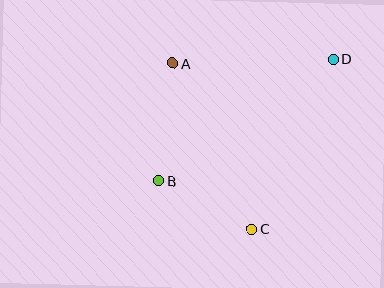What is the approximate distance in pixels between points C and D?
The distance between C and D is approximately 189 pixels.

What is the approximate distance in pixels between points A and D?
The distance between A and D is approximately 161 pixels.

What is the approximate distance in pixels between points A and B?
The distance between A and B is approximately 118 pixels.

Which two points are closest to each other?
Points B and C are closest to each other.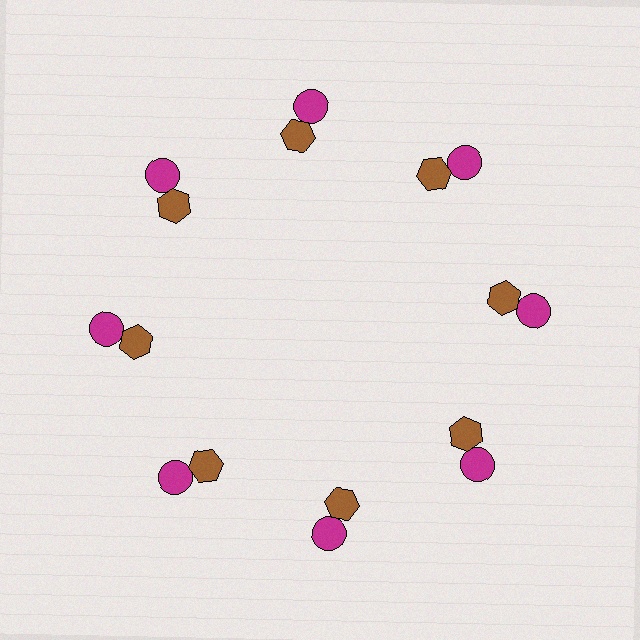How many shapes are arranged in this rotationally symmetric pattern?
There are 16 shapes, arranged in 8 groups of 2.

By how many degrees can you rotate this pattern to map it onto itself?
The pattern maps onto itself every 45 degrees of rotation.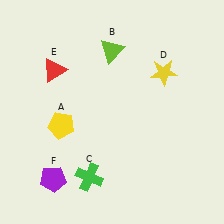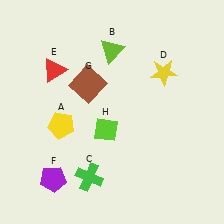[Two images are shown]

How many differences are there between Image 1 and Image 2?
There are 2 differences between the two images.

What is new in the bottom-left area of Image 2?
A lime diamond (H) was added in the bottom-left area of Image 2.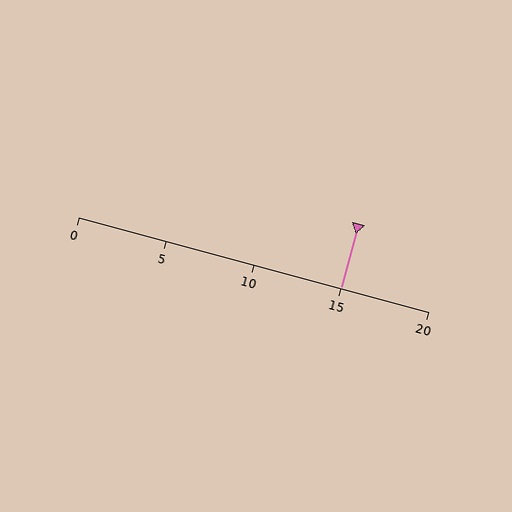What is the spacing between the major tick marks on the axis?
The major ticks are spaced 5 apart.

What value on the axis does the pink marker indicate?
The marker indicates approximately 15.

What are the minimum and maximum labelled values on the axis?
The axis runs from 0 to 20.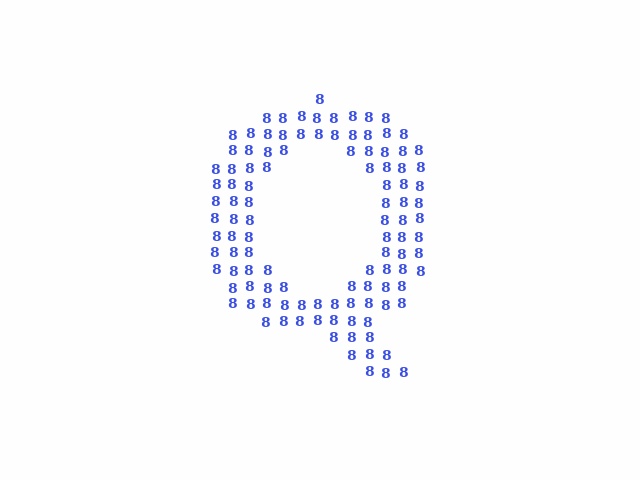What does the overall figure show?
The overall figure shows the letter Q.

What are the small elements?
The small elements are digit 8's.